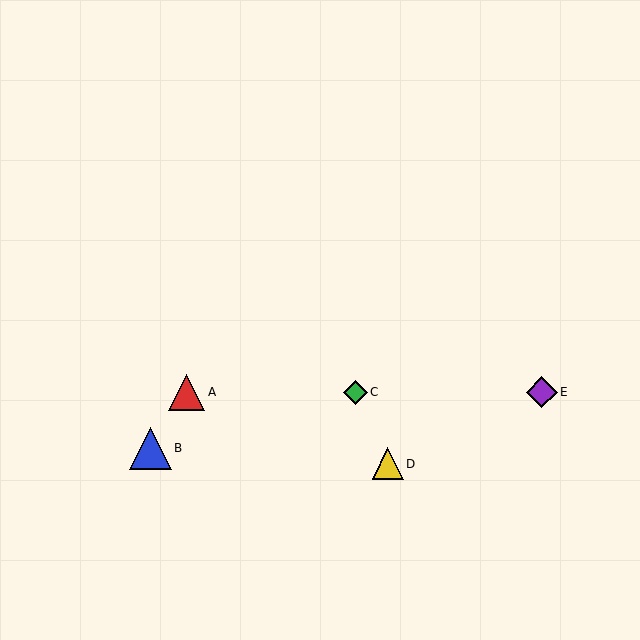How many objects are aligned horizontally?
3 objects (A, C, E) are aligned horizontally.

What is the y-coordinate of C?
Object C is at y≈392.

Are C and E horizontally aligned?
Yes, both are at y≈392.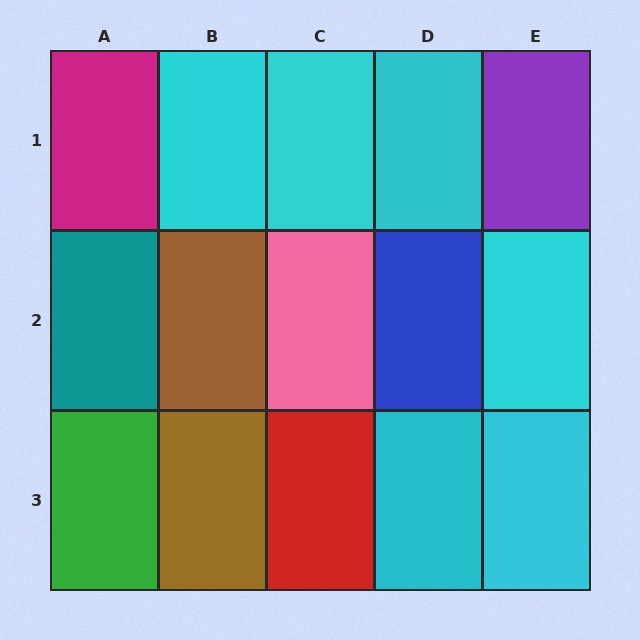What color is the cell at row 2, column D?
Blue.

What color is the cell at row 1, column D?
Cyan.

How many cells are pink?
1 cell is pink.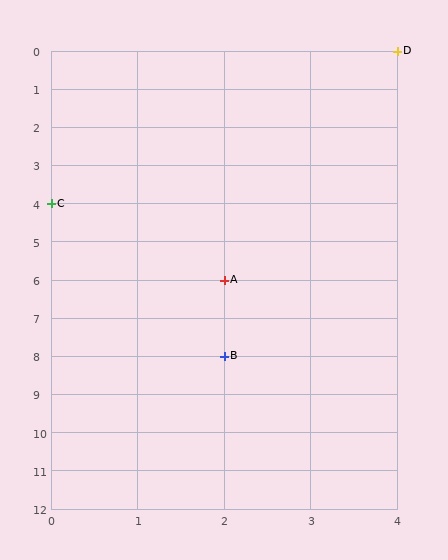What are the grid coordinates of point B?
Point B is at grid coordinates (2, 8).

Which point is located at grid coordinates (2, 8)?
Point B is at (2, 8).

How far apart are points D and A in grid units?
Points D and A are 2 columns and 6 rows apart (about 6.3 grid units diagonally).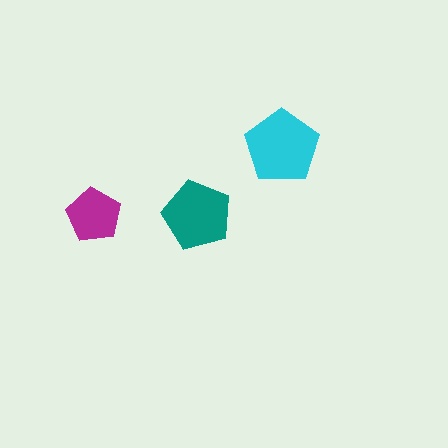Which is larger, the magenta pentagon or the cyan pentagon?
The cyan one.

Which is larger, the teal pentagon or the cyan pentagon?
The cyan one.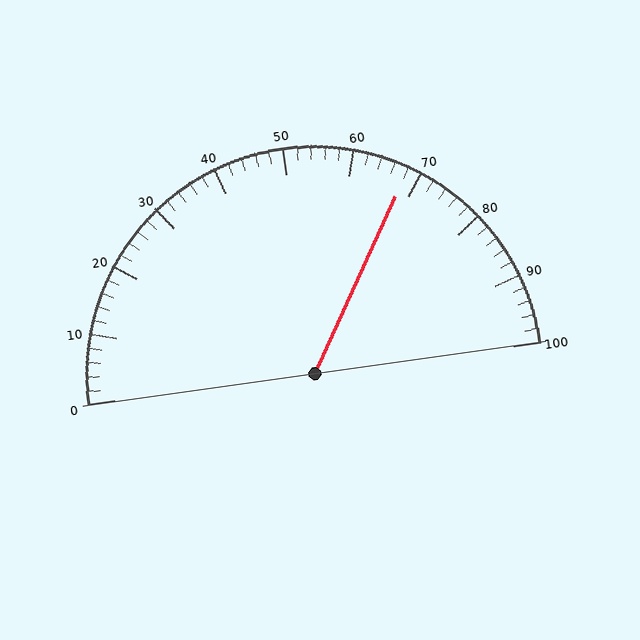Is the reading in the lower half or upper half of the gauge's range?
The reading is in the upper half of the range (0 to 100).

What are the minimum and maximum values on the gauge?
The gauge ranges from 0 to 100.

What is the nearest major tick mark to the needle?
The nearest major tick mark is 70.